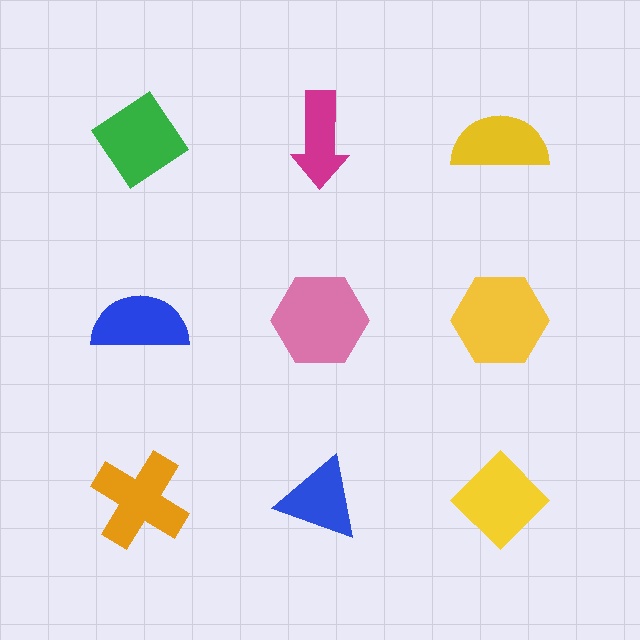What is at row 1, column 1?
A green diamond.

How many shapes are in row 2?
3 shapes.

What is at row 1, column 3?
A yellow semicircle.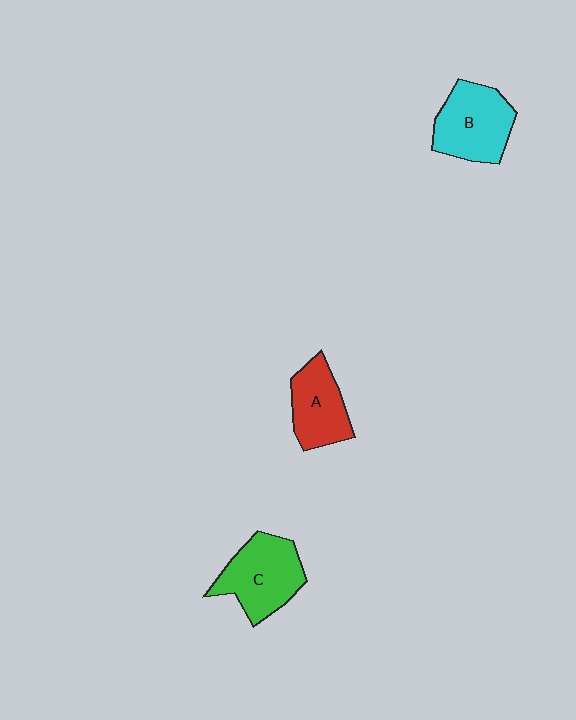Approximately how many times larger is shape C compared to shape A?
Approximately 1.3 times.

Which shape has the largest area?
Shape C (green).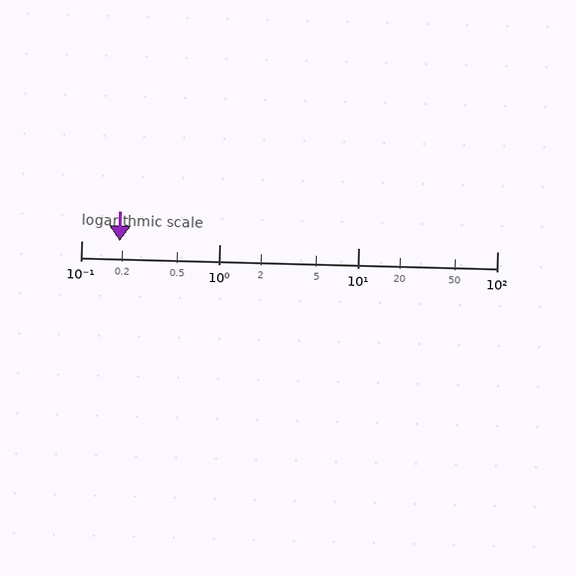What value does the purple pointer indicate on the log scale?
The pointer indicates approximately 0.19.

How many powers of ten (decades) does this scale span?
The scale spans 3 decades, from 0.1 to 100.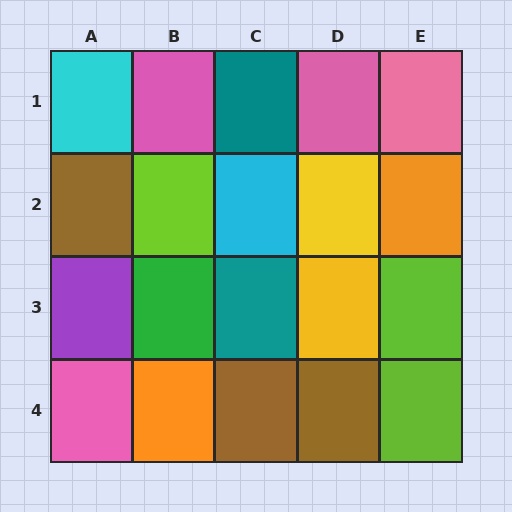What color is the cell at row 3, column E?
Lime.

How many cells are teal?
2 cells are teal.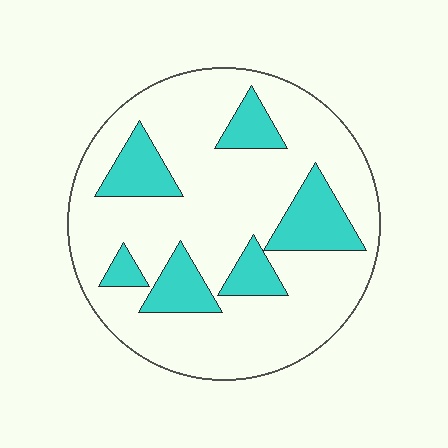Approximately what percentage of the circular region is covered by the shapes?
Approximately 20%.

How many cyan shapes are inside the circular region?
6.